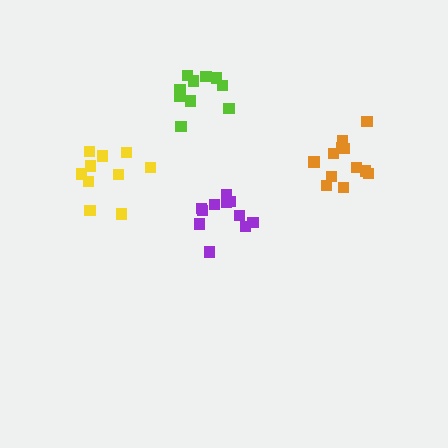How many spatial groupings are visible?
There are 4 spatial groupings.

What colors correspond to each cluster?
The clusters are colored: yellow, purple, orange, lime.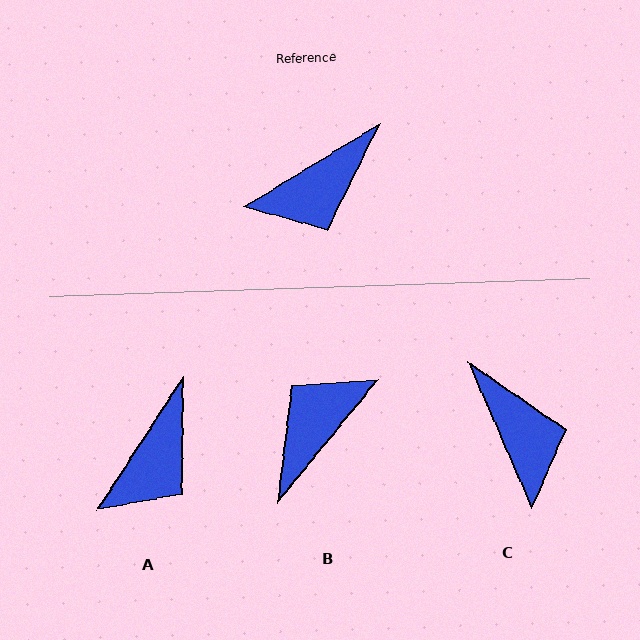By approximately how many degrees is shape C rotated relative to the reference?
Approximately 82 degrees counter-clockwise.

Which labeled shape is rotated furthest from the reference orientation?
B, about 161 degrees away.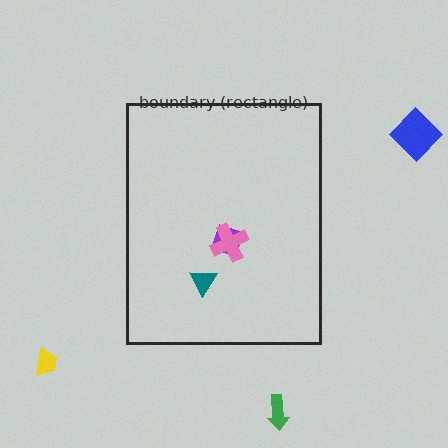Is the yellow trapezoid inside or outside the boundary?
Outside.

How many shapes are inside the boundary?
3 inside, 3 outside.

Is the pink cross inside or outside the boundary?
Inside.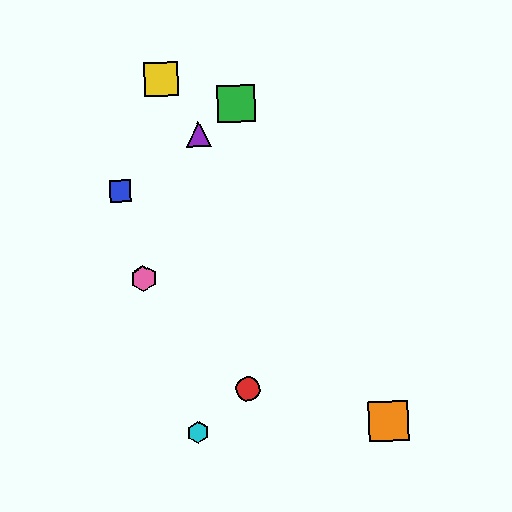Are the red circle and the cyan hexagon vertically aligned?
No, the red circle is at x≈248 and the cyan hexagon is at x≈198.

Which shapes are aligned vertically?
The red circle, the green square are aligned vertically.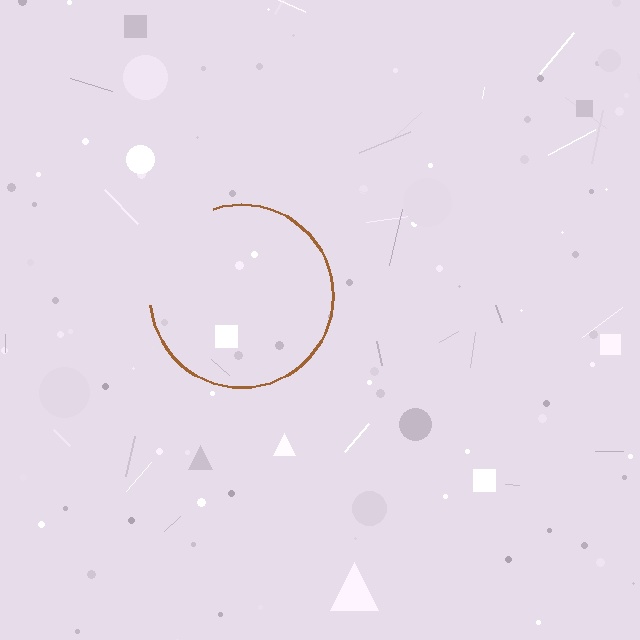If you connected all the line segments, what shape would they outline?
They would outline a circle.